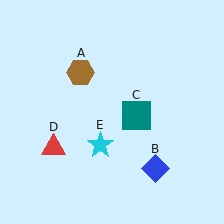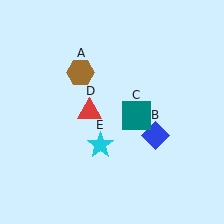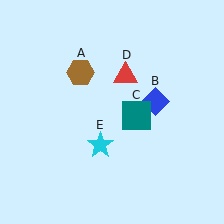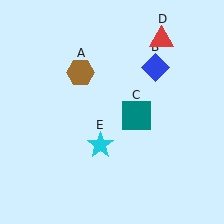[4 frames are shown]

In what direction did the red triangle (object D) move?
The red triangle (object D) moved up and to the right.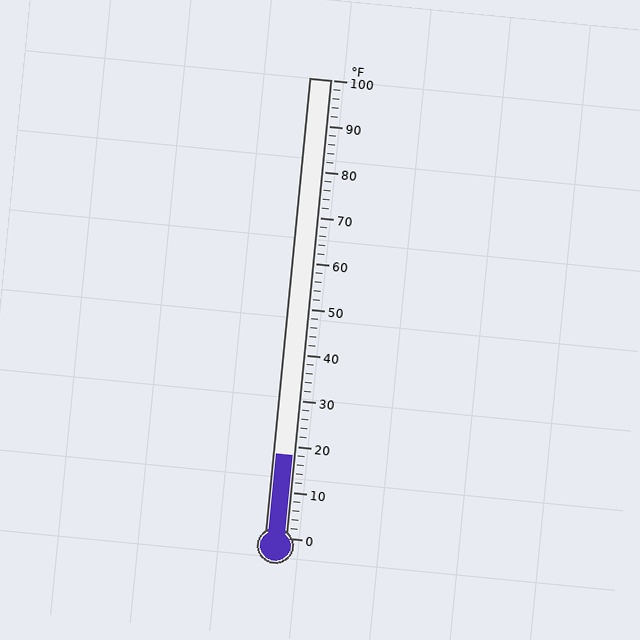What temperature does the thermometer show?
The thermometer shows approximately 18°F.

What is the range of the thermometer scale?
The thermometer scale ranges from 0°F to 100°F.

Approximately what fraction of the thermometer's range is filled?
The thermometer is filled to approximately 20% of its range.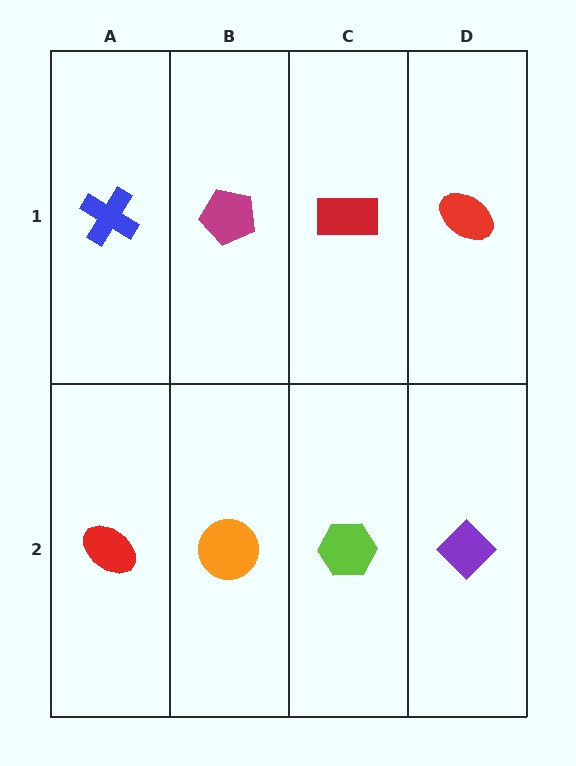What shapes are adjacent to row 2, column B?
A magenta pentagon (row 1, column B), a red ellipse (row 2, column A), a lime hexagon (row 2, column C).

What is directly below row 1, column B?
An orange circle.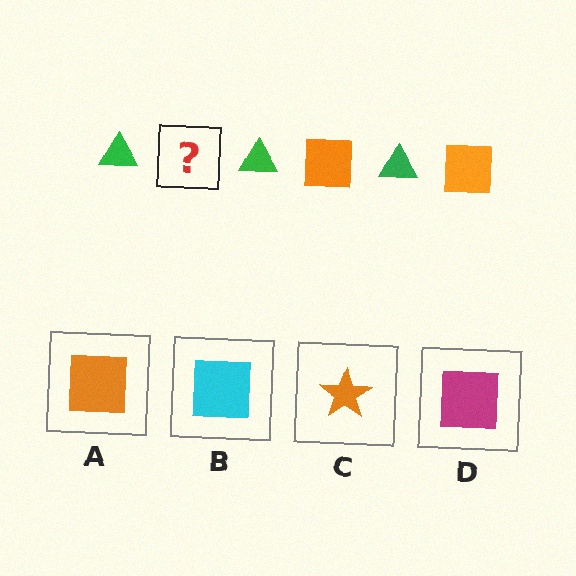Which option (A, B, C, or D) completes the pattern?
A.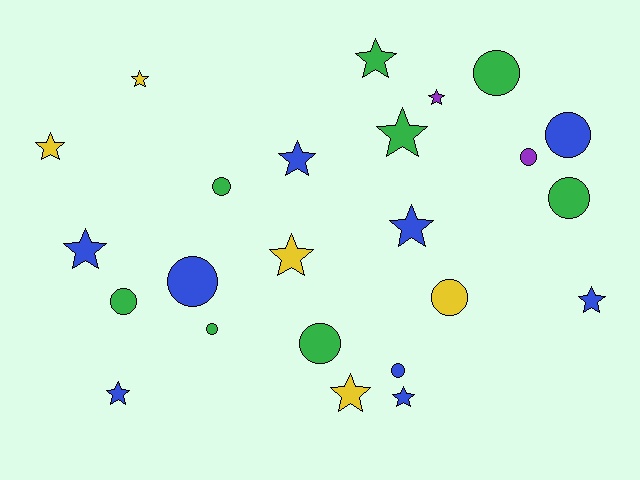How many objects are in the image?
There are 24 objects.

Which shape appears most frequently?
Star, with 13 objects.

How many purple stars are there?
There is 1 purple star.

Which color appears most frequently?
Blue, with 9 objects.